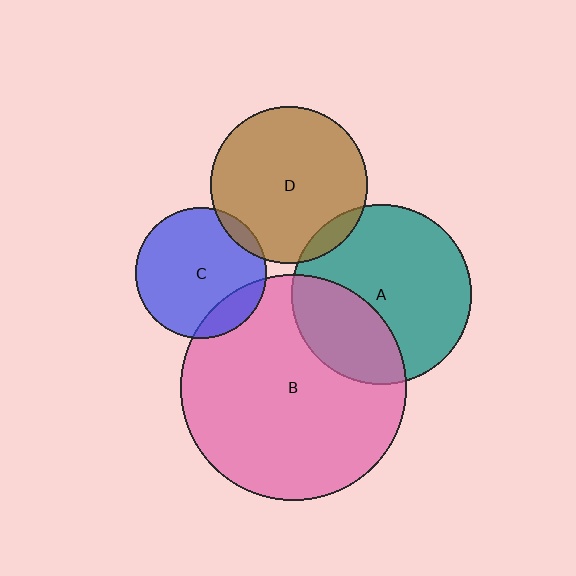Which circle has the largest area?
Circle B (pink).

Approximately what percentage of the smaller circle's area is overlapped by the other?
Approximately 5%.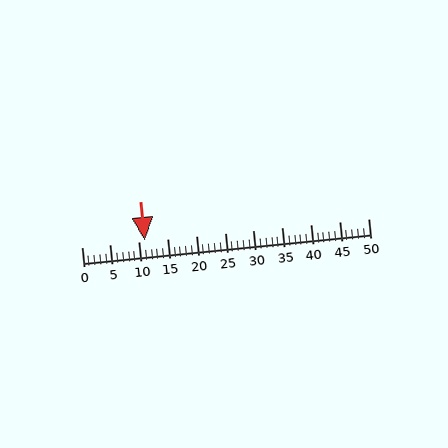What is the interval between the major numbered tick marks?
The major tick marks are spaced 5 units apart.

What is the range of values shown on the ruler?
The ruler shows values from 0 to 50.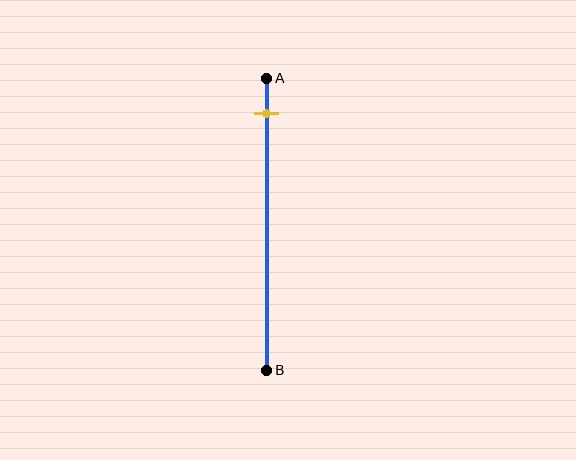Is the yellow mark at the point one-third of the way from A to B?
No, the mark is at about 10% from A, not at the 33% one-third point.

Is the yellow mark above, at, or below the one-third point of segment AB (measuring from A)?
The yellow mark is above the one-third point of segment AB.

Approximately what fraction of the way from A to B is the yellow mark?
The yellow mark is approximately 10% of the way from A to B.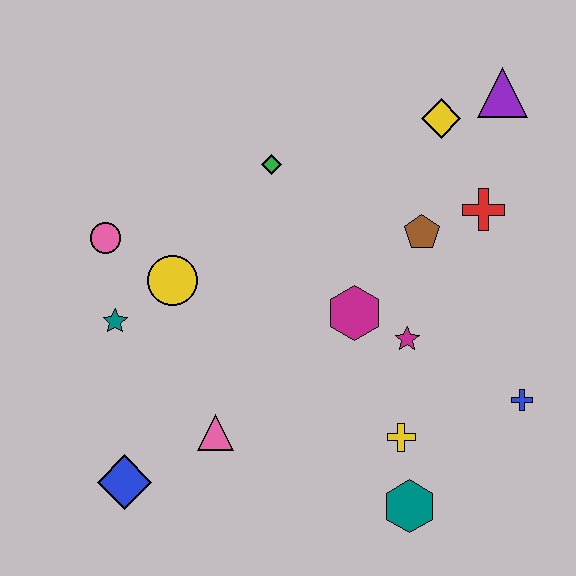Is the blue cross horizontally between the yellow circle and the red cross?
No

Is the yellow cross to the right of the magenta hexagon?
Yes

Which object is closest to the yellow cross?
The teal hexagon is closest to the yellow cross.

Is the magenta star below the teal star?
Yes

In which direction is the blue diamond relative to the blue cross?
The blue diamond is to the left of the blue cross.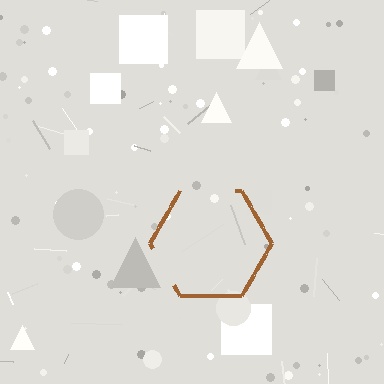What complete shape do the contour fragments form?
The contour fragments form a hexagon.